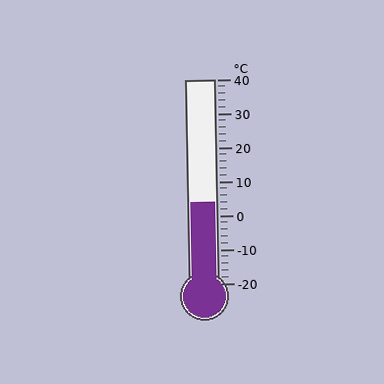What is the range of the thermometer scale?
The thermometer scale ranges from -20°C to 40°C.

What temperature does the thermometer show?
The thermometer shows approximately 4°C.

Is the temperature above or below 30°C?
The temperature is below 30°C.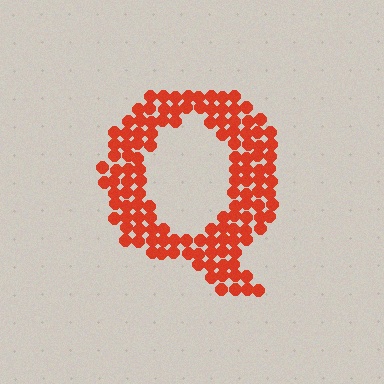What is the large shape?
The large shape is the letter Q.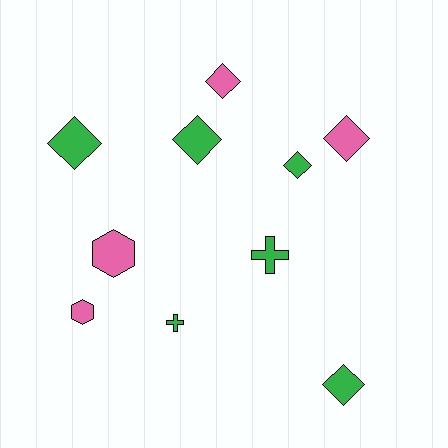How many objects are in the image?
There are 10 objects.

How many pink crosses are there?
There are no pink crosses.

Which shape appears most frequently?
Diamond, with 6 objects.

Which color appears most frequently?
Green, with 6 objects.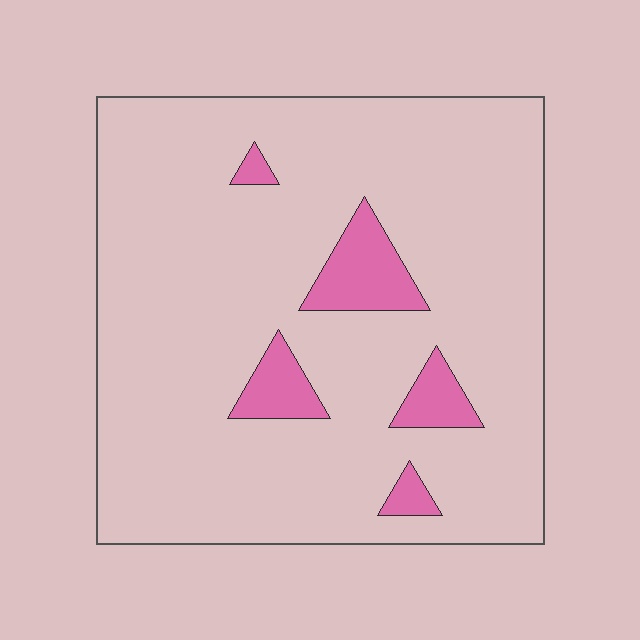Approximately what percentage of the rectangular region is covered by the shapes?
Approximately 10%.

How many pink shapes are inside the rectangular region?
5.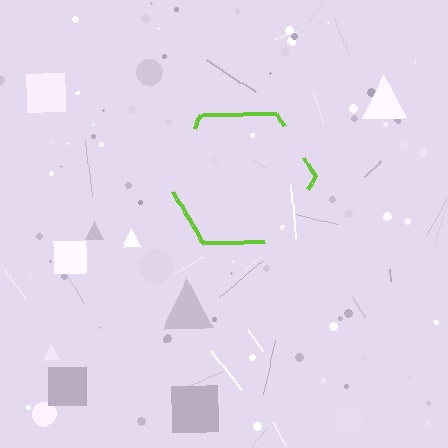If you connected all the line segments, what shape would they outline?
They would outline a hexagon.